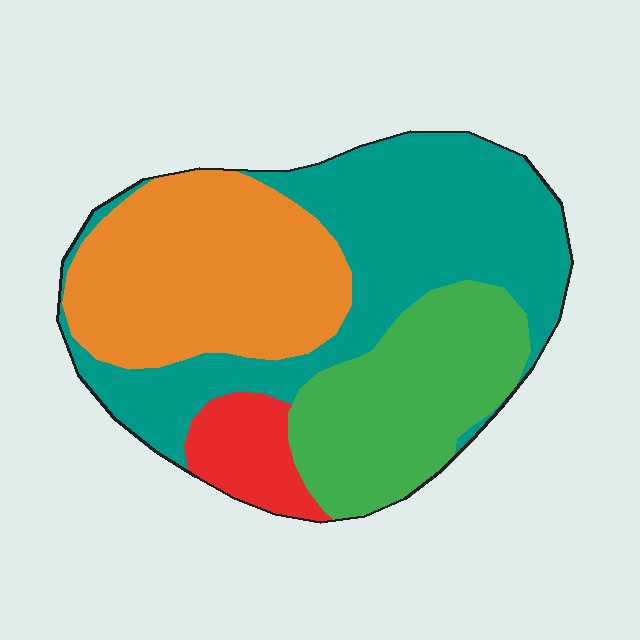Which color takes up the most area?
Teal, at roughly 40%.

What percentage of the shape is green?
Green takes up between a sixth and a third of the shape.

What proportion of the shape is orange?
Orange covers around 30% of the shape.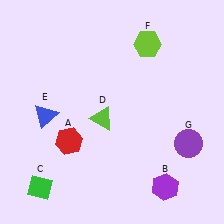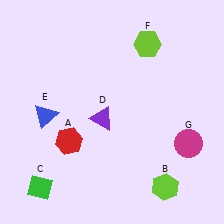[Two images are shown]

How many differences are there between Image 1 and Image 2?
There are 3 differences between the two images.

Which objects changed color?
B changed from purple to lime. D changed from lime to purple. G changed from purple to magenta.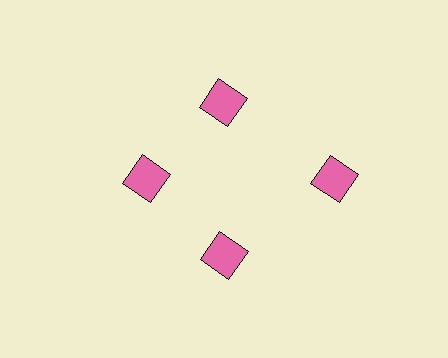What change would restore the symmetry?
The symmetry would be restored by moving it inward, back onto the ring so that all 4 diamonds sit at equal angles and equal distance from the center.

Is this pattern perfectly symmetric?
No. The 4 pink diamonds are arranged in a ring, but one element near the 3 o'clock position is pushed outward from the center, breaking the 4-fold rotational symmetry.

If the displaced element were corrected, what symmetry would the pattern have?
It would have 4-fold rotational symmetry — the pattern would map onto itself every 90 degrees.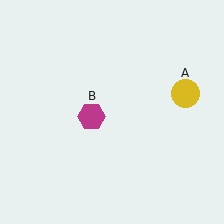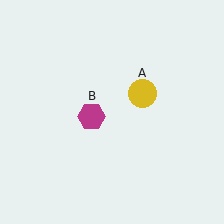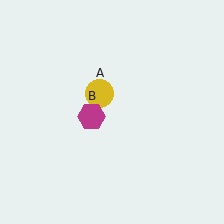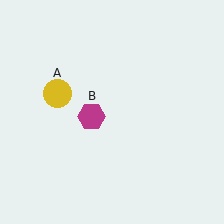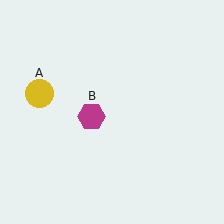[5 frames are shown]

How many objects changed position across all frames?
1 object changed position: yellow circle (object A).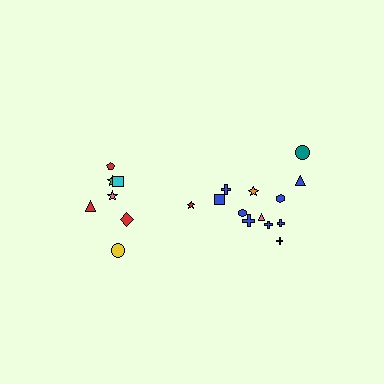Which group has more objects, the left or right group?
The right group.